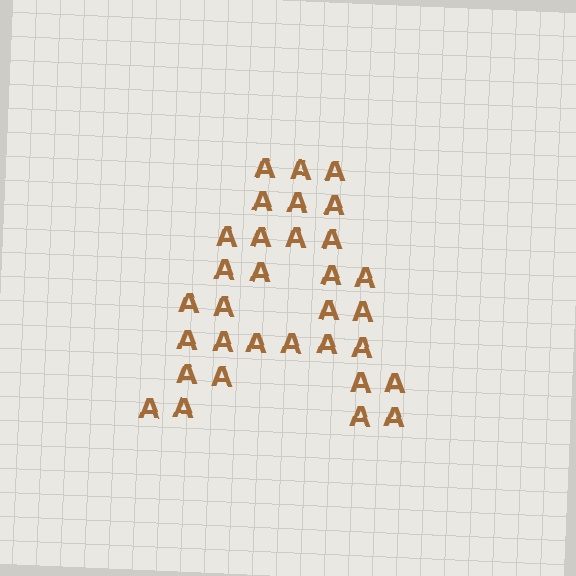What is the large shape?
The large shape is the letter A.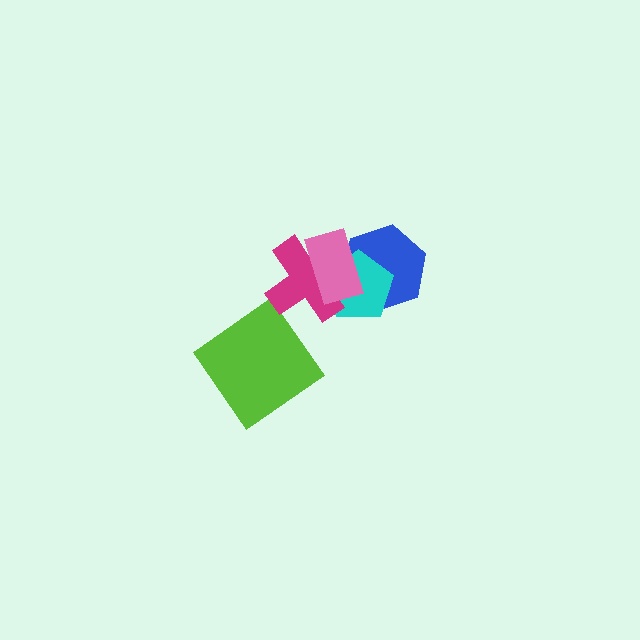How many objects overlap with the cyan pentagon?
3 objects overlap with the cyan pentagon.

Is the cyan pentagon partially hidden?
Yes, it is partially covered by another shape.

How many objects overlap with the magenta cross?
3 objects overlap with the magenta cross.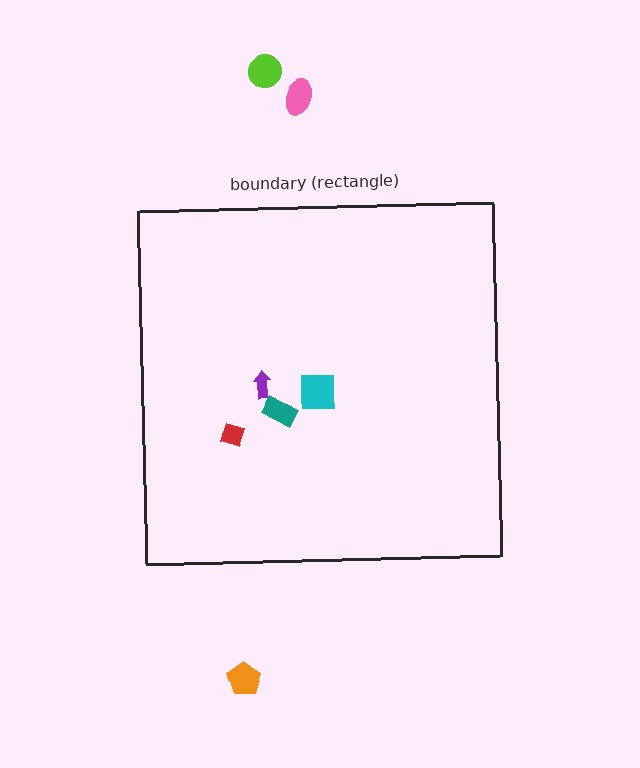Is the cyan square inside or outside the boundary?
Inside.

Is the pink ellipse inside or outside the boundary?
Outside.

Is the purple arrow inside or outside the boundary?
Inside.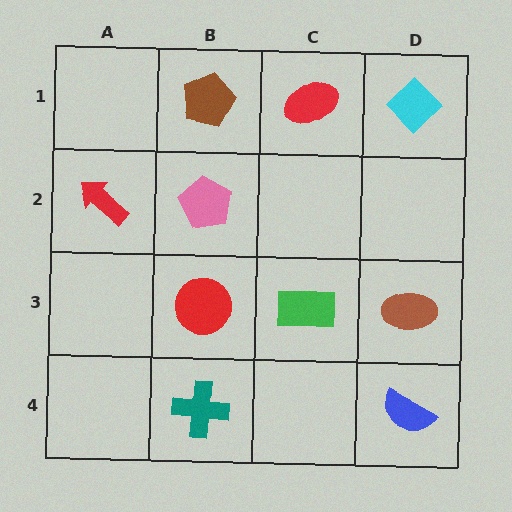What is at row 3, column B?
A red circle.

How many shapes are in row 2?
2 shapes.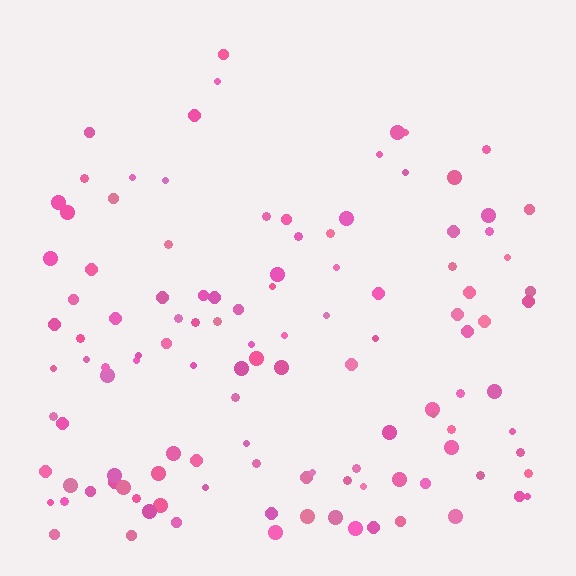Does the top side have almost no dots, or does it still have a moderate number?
Still a moderate number, just noticeably fewer than the bottom.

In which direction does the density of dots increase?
From top to bottom, with the bottom side densest.